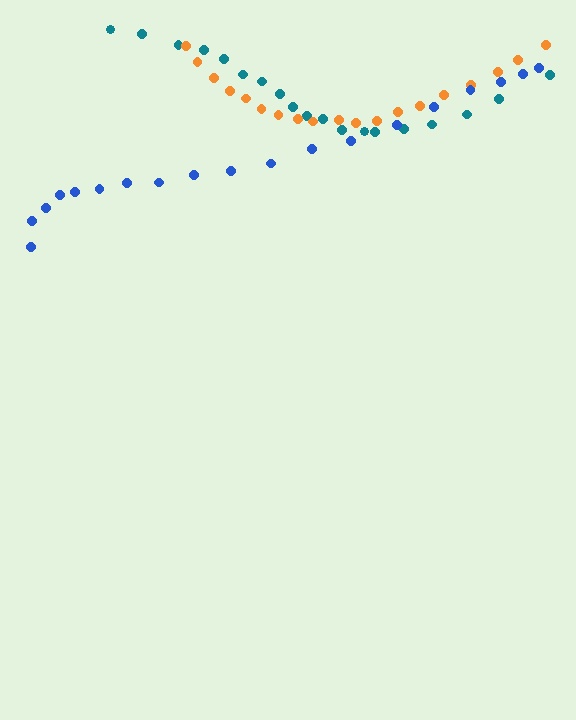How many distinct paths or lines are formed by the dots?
There are 3 distinct paths.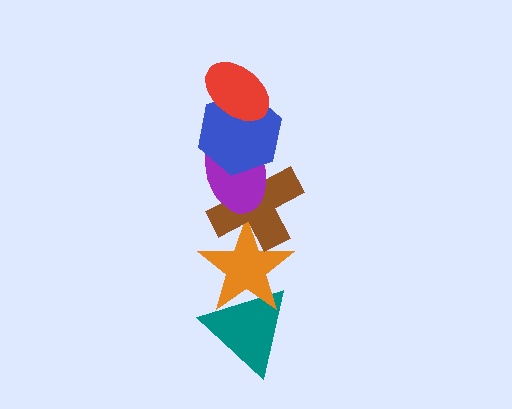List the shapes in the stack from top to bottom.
From top to bottom: the red ellipse, the blue hexagon, the purple ellipse, the brown cross, the orange star, the teal triangle.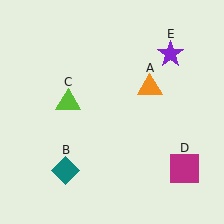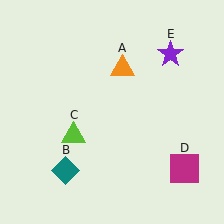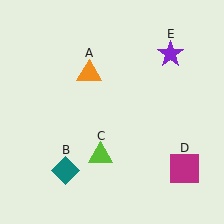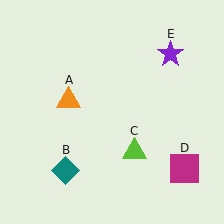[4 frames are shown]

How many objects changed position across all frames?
2 objects changed position: orange triangle (object A), lime triangle (object C).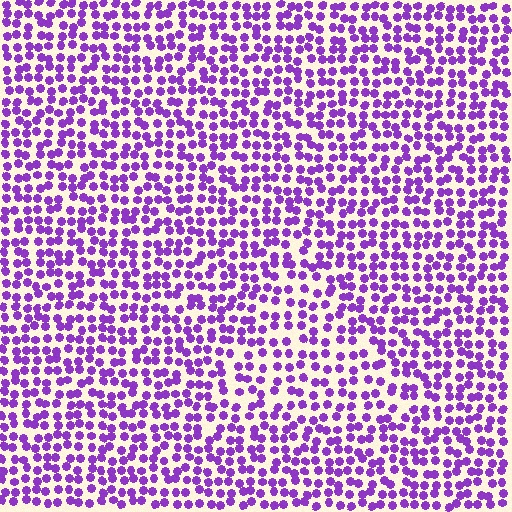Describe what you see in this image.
The image contains small purple elements arranged at two different densities. A triangle-shaped region is visible where the elements are less densely packed than the surrounding area.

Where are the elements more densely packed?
The elements are more densely packed outside the triangle boundary.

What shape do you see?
I see a triangle.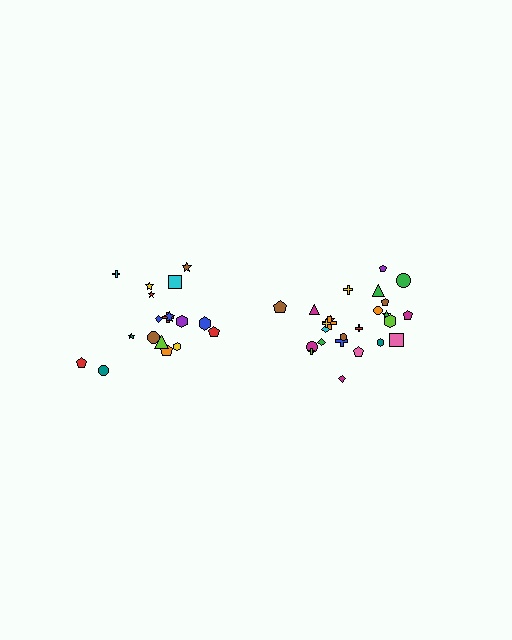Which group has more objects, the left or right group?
The right group.